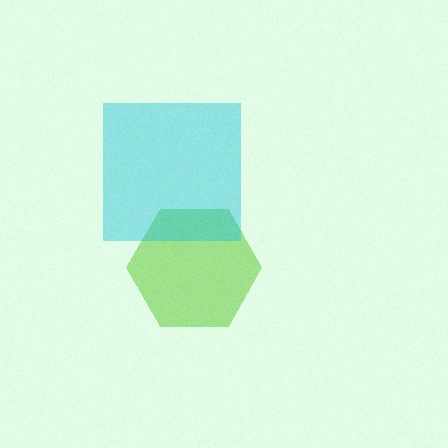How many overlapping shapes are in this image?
There are 2 overlapping shapes in the image.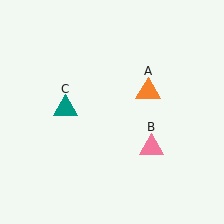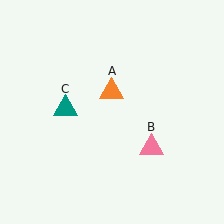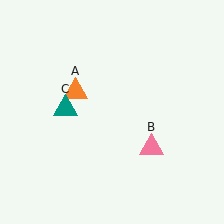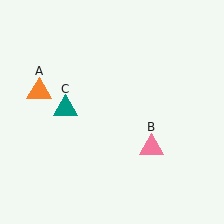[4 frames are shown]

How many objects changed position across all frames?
1 object changed position: orange triangle (object A).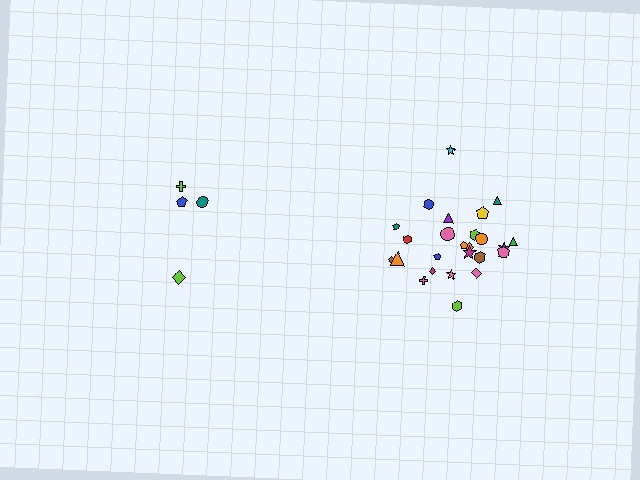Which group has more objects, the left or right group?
The right group.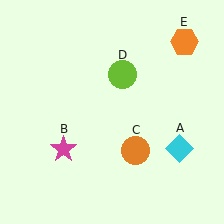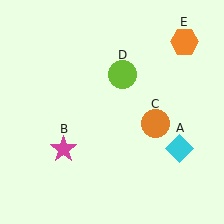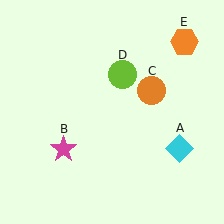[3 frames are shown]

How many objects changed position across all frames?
1 object changed position: orange circle (object C).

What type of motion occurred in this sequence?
The orange circle (object C) rotated counterclockwise around the center of the scene.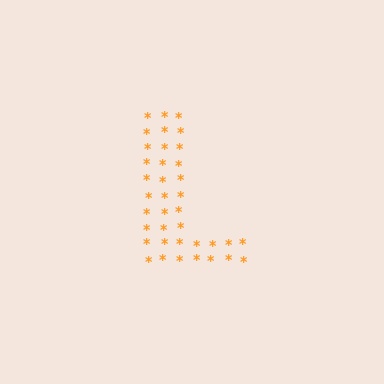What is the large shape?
The large shape is the letter L.